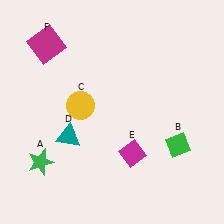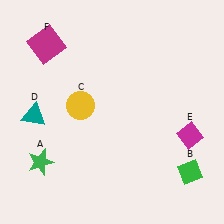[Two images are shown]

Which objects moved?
The objects that moved are: the green diamond (B), the teal triangle (D), the magenta diamond (E).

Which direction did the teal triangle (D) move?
The teal triangle (D) moved left.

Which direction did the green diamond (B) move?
The green diamond (B) moved down.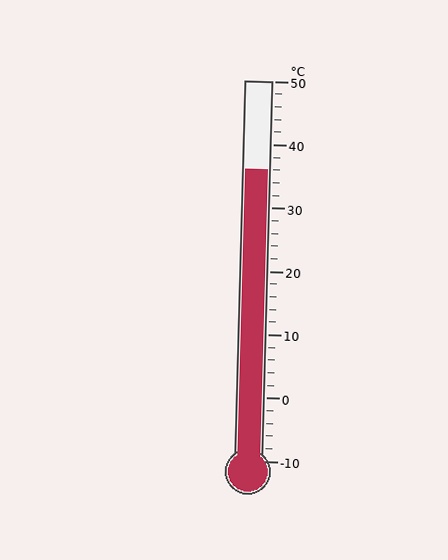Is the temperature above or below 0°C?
The temperature is above 0°C.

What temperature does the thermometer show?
The thermometer shows approximately 36°C.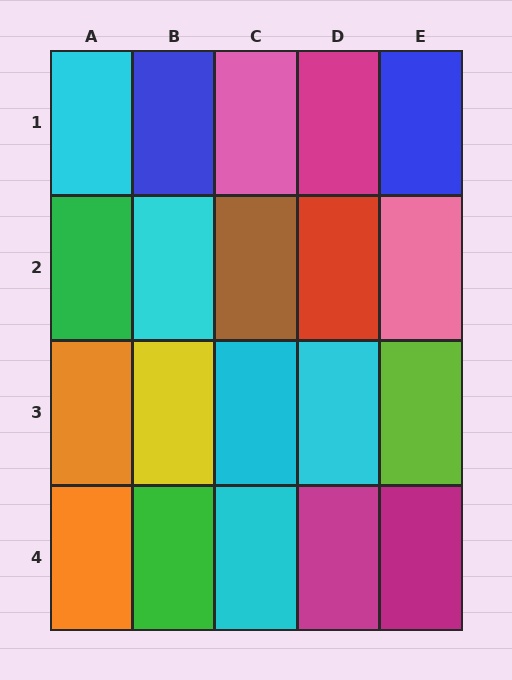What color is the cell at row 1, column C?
Pink.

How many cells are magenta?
3 cells are magenta.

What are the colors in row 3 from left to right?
Orange, yellow, cyan, cyan, lime.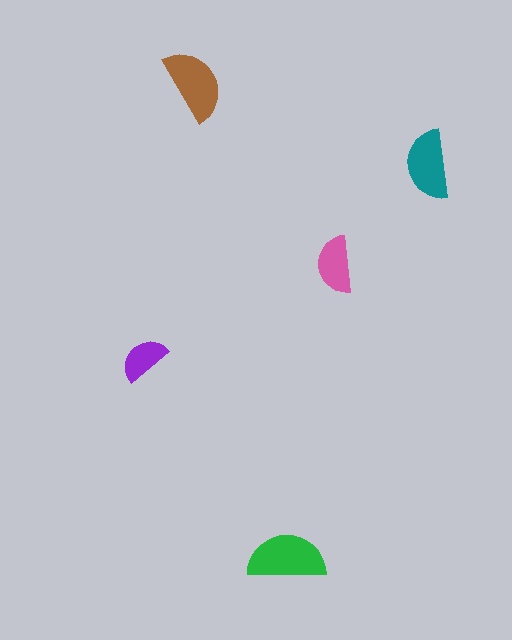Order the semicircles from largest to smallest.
the green one, the brown one, the teal one, the pink one, the purple one.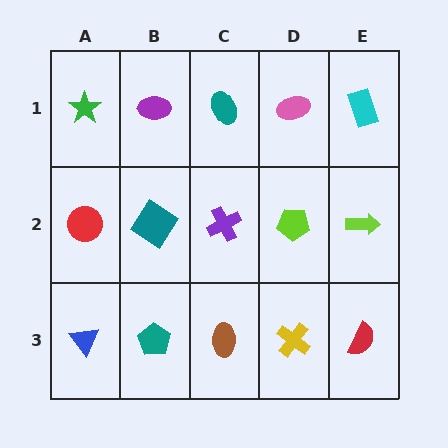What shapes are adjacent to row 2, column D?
A pink ellipse (row 1, column D), a yellow cross (row 3, column D), a purple cross (row 2, column C), a lime arrow (row 2, column E).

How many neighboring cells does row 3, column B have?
3.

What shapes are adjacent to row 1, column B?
A teal diamond (row 2, column B), a green star (row 1, column A), a teal ellipse (row 1, column C).